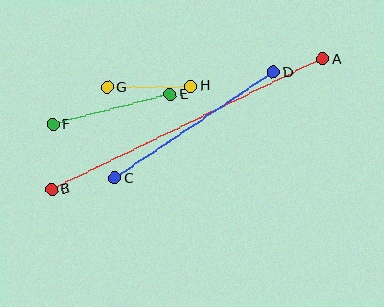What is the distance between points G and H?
The distance is approximately 84 pixels.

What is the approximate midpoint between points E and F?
The midpoint is at approximately (111, 110) pixels.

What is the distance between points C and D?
The distance is approximately 191 pixels.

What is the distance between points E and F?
The distance is approximately 121 pixels.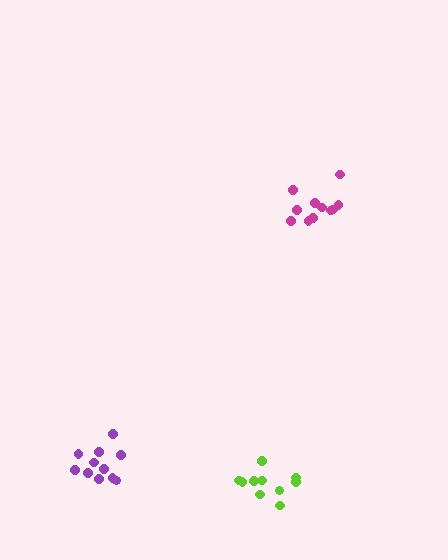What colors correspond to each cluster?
The clusters are colored: magenta, purple, lime.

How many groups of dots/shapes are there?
There are 3 groups.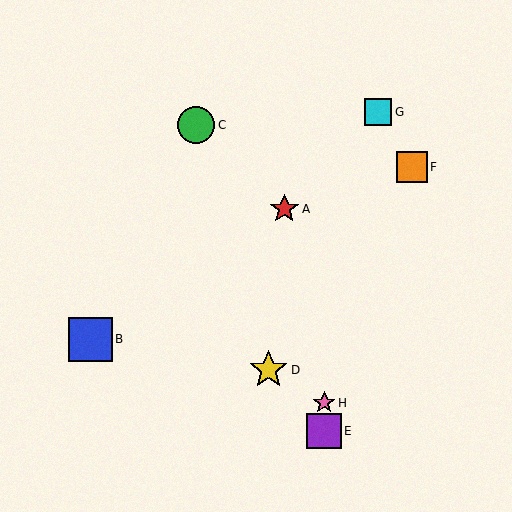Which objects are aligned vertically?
Objects E, H are aligned vertically.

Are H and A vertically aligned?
No, H is at x≈324 and A is at x≈284.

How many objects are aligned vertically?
2 objects (E, H) are aligned vertically.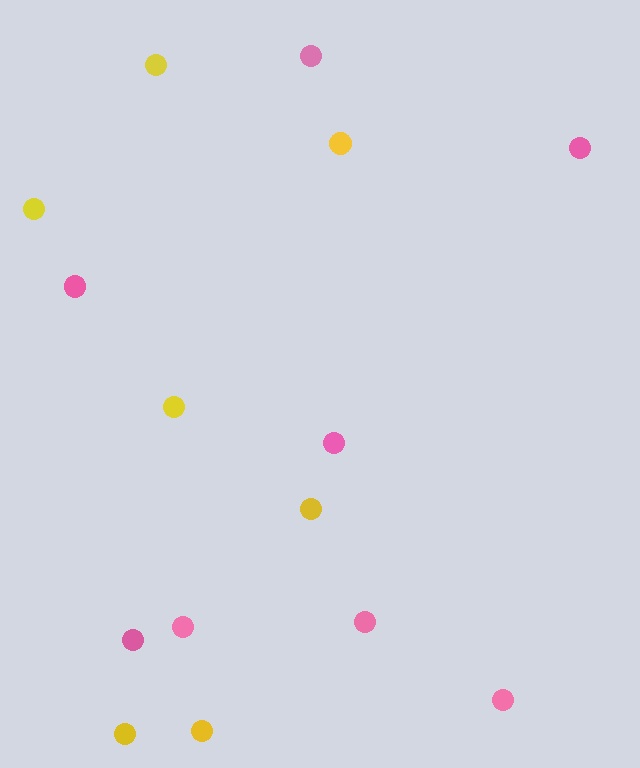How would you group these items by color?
There are 2 groups: one group of yellow circles (7) and one group of pink circles (8).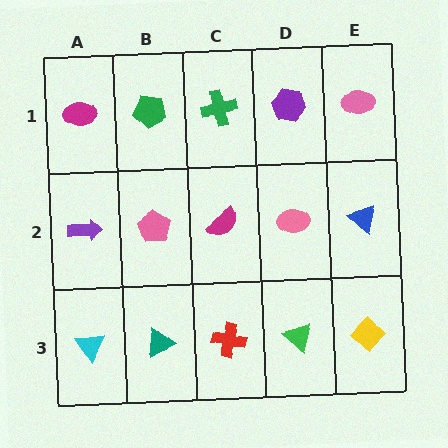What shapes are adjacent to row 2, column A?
A magenta ellipse (row 1, column A), a cyan triangle (row 3, column A), a pink pentagon (row 2, column B).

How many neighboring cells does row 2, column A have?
3.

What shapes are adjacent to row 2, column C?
A green cross (row 1, column C), a red cross (row 3, column C), a pink pentagon (row 2, column B), a pink ellipse (row 2, column D).